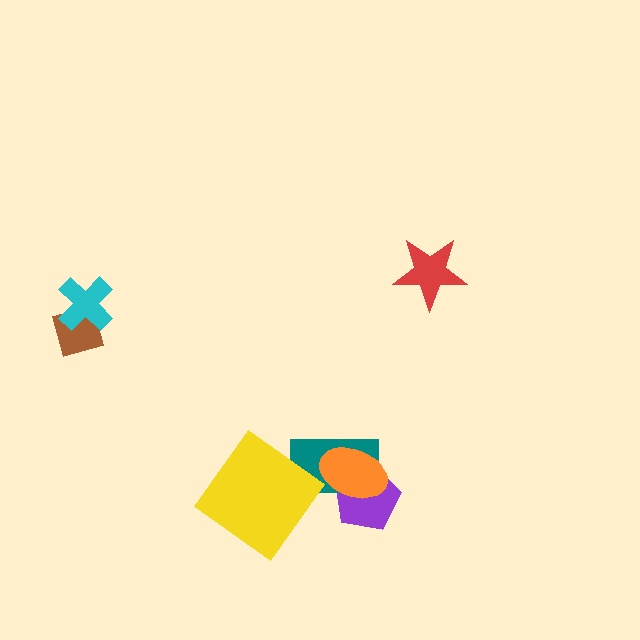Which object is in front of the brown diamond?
The cyan cross is in front of the brown diamond.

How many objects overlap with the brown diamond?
1 object overlaps with the brown diamond.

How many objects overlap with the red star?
0 objects overlap with the red star.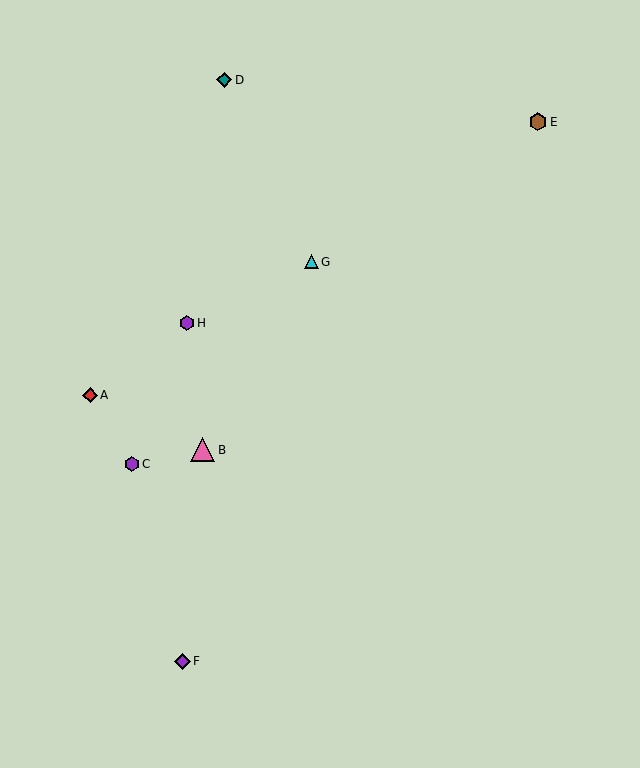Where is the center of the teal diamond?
The center of the teal diamond is at (224, 80).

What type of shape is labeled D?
Shape D is a teal diamond.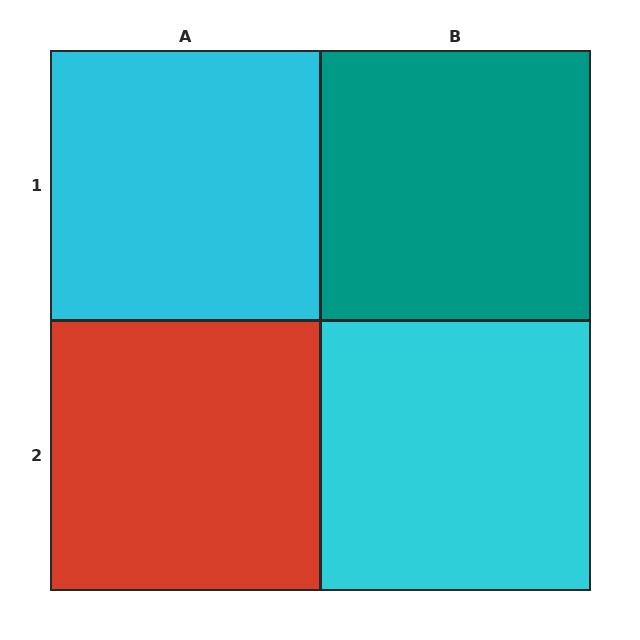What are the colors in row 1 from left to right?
Cyan, teal.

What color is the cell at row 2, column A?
Red.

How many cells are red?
1 cell is red.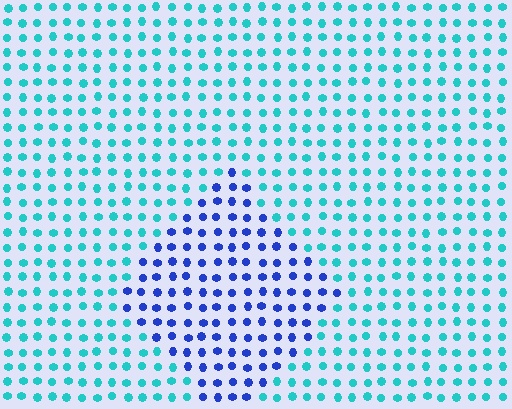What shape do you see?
I see a diamond.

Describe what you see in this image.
The image is filled with small cyan elements in a uniform arrangement. A diamond-shaped region is visible where the elements are tinted to a slightly different hue, forming a subtle color boundary.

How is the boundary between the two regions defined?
The boundary is defined purely by a slight shift in hue (about 52 degrees). Spacing, size, and orientation are identical on both sides.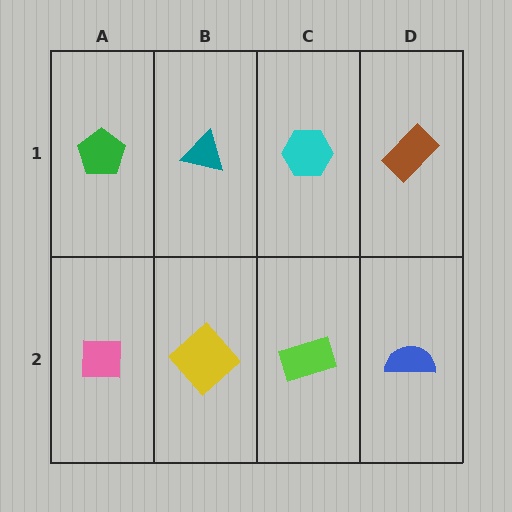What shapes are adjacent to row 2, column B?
A teal triangle (row 1, column B), a pink square (row 2, column A), a lime rectangle (row 2, column C).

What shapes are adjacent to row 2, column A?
A green pentagon (row 1, column A), a yellow diamond (row 2, column B).